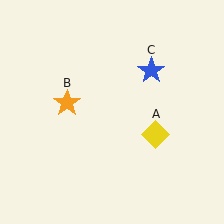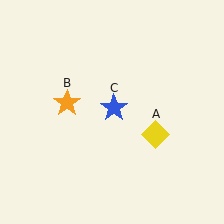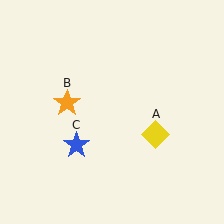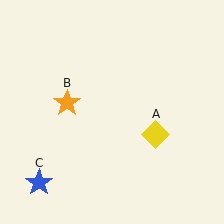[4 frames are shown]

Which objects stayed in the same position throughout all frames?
Yellow diamond (object A) and orange star (object B) remained stationary.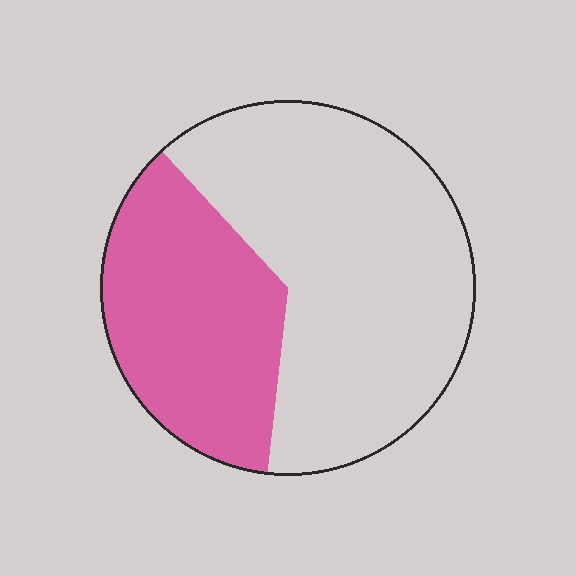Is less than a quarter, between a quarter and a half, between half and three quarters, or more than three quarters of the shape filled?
Between a quarter and a half.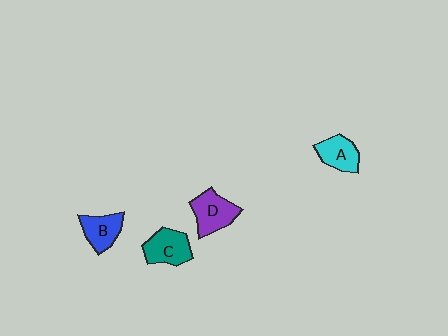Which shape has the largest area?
Shape D (purple).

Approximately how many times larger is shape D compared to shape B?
Approximately 1.2 times.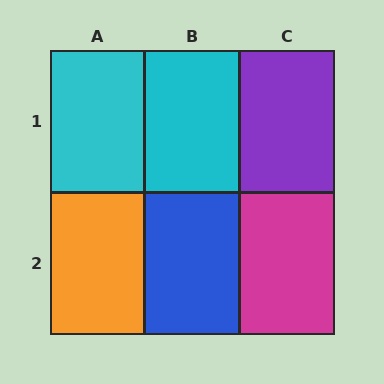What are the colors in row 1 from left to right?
Cyan, cyan, purple.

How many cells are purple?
1 cell is purple.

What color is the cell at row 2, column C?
Magenta.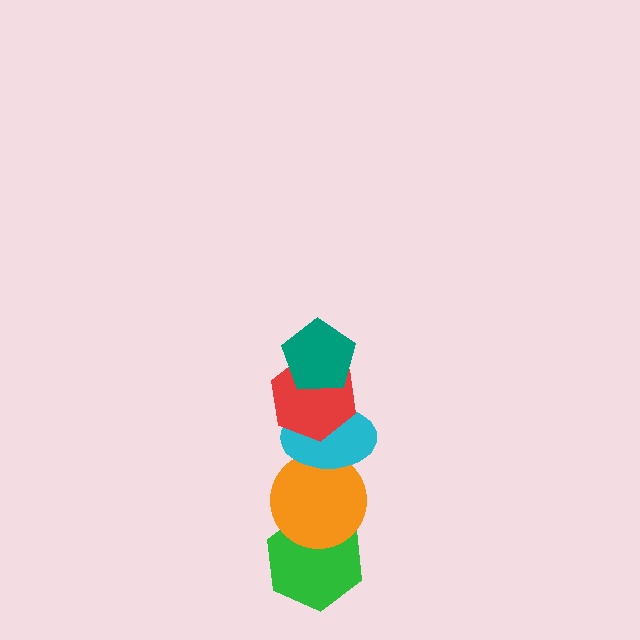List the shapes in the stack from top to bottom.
From top to bottom: the teal pentagon, the red hexagon, the cyan ellipse, the orange circle, the green hexagon.